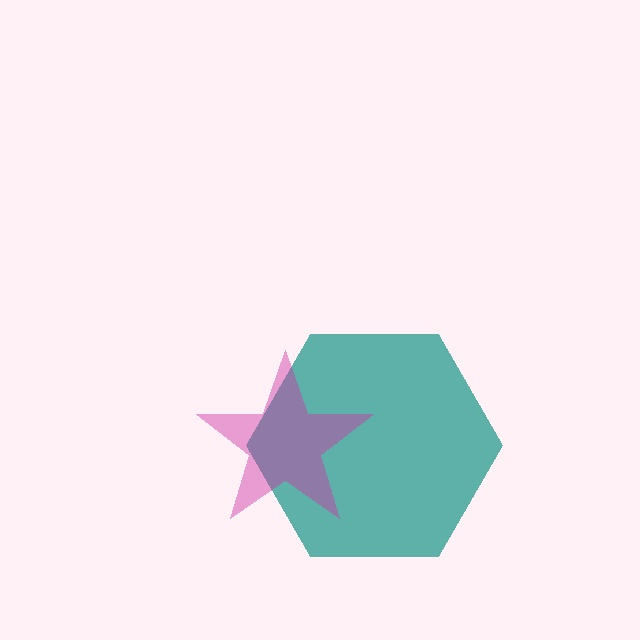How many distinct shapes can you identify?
There are 2 distinct shapes: a teal hexagon, a magenta star.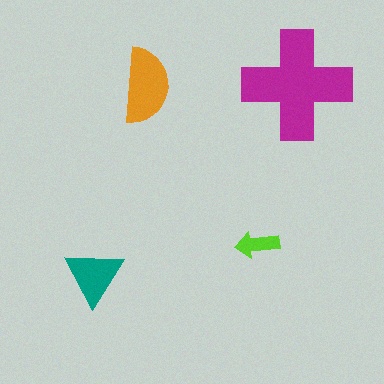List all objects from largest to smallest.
The magenta cross, the orange semicircle, the teal triangle, the lime arrow.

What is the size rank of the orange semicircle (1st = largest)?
2nd.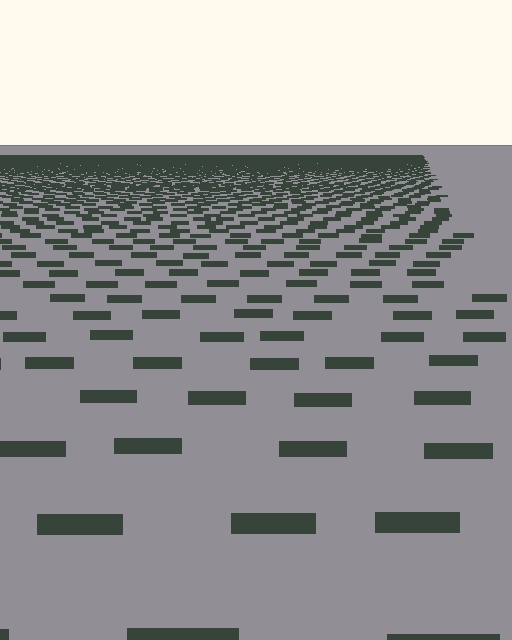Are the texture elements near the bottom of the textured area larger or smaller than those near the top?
Larger. Near the bottom, elements are closer to the viewer and appear at a bigger on-screen size.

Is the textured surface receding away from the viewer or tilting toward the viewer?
The surface is receding away from the viewer. Texture elements get smaller and denser toward the top.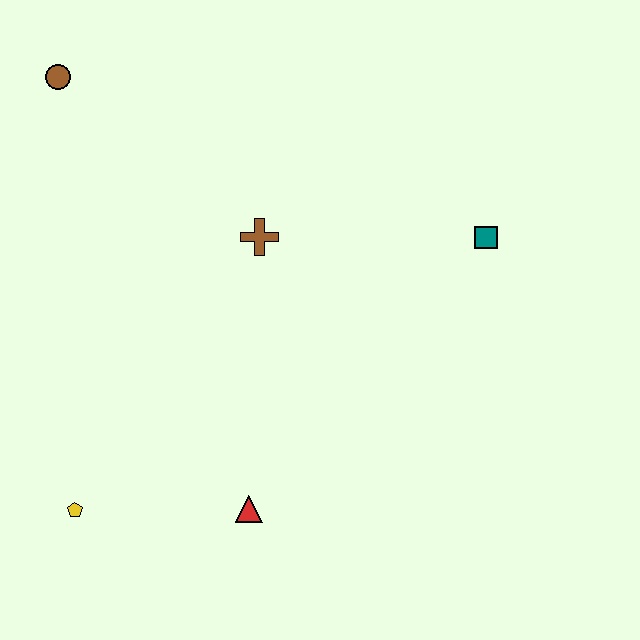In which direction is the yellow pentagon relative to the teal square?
The yellow pentagon is to the left of the teal square.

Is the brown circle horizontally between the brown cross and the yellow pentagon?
No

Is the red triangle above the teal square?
No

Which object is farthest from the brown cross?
The yellow pentagon is farthest from the brown cross.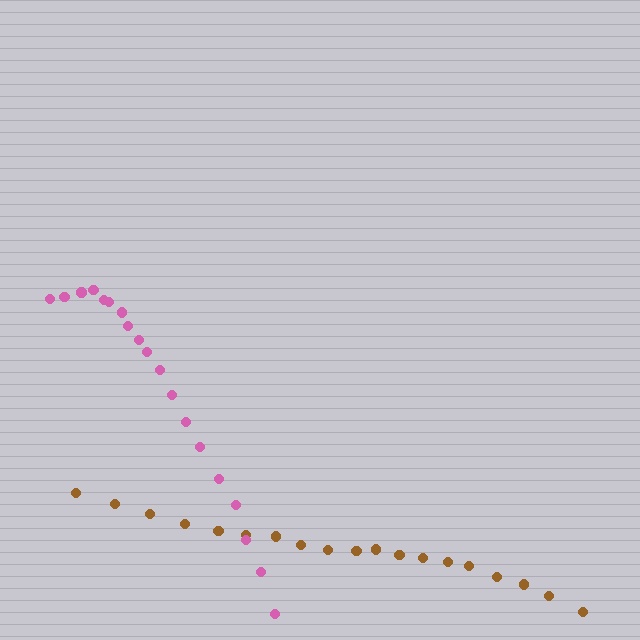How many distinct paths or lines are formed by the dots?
There are 2 distinct paths.